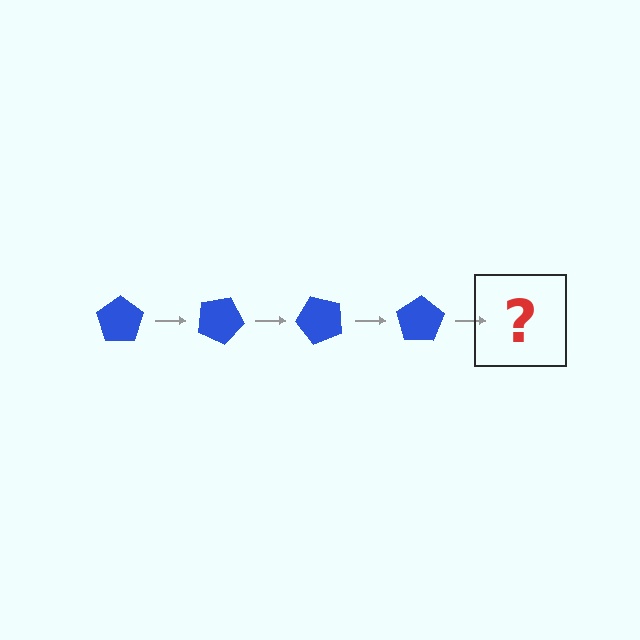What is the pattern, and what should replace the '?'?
The pattern is that the pentagon rotates 25 degrees each step. The '?' should be a blue pentagon rotated 100 degrees.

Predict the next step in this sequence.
The next step is a blue pentagon rotated 100 degrees.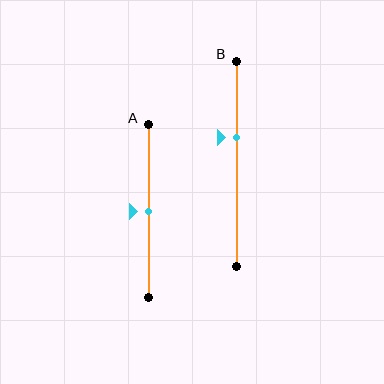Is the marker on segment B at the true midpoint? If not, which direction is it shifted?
No, the marker on segment B is shifted upward by about 13% of the segment length.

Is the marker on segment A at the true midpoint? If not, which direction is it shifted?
Yes, the marker on segment A is at the true midpoint.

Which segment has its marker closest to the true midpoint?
Segment A has its marker closest to the true midpoint.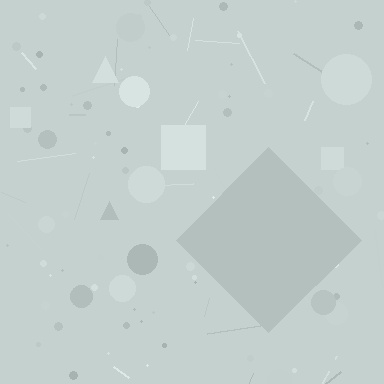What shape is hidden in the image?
A diamond is hidden in the image.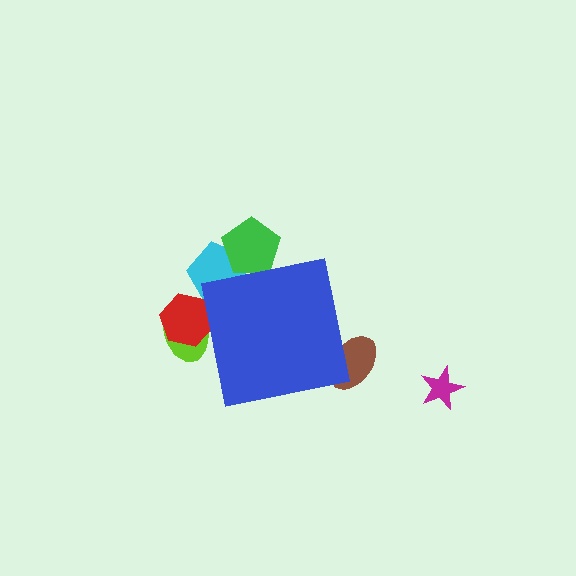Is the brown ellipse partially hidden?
Yes, the brown ellipse is partially hidden behind the blue square.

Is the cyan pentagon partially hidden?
Yes, the cyan pentagon is partially hidden behind the blue square.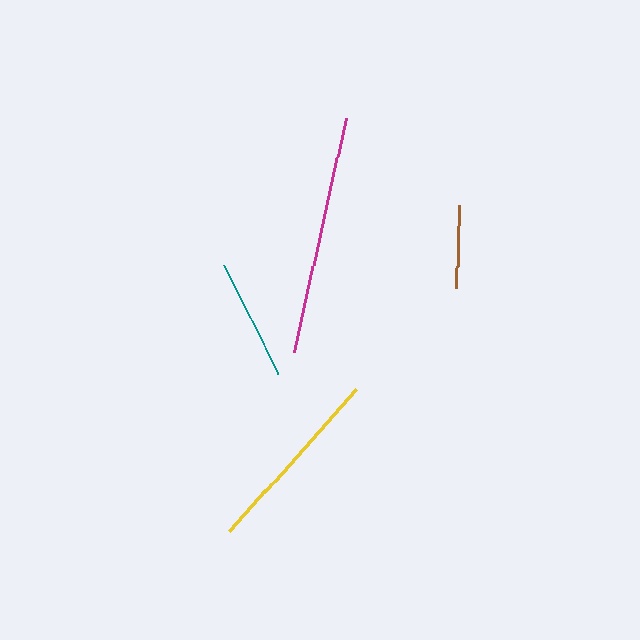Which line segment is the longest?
The magenta line is the longest at approximately 240 pixels.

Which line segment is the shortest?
The brown line is the shortest at approximately 83 pixels.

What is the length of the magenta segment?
The magenta segment is approximately 240 pixels long.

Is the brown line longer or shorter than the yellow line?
The yellow line is longer than the brown line.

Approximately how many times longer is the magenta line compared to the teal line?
The magenta line is approximately 2.0 times the length of the teal line.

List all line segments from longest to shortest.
From longest to shortest: magenta, yellow, teal, brown.